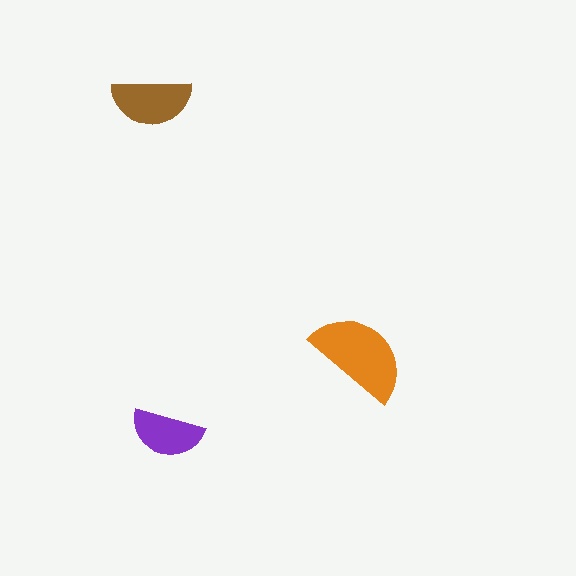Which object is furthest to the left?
The brown semicircle is leftmost.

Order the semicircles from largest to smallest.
the orange one, the brown one, the purple one.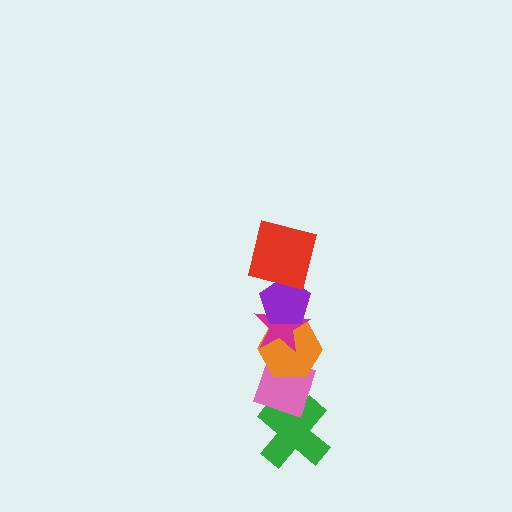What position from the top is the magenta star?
The magenta star is 3rd from the top.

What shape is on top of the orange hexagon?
The magenta star is on top of the orange hexagon.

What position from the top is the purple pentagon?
The purple pentagon is 2nd from the top.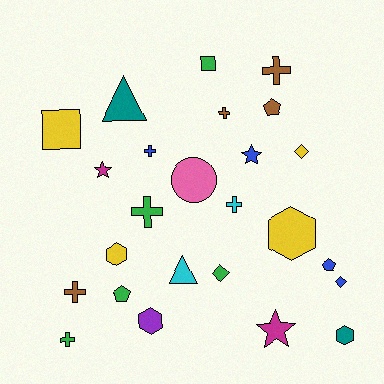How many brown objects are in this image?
There are 4 brown objects.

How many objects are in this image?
There are 25 objects.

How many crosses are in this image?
There are 7 crosses.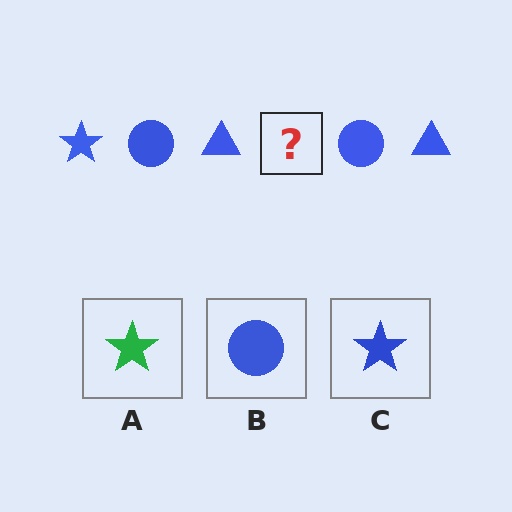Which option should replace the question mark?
Option C.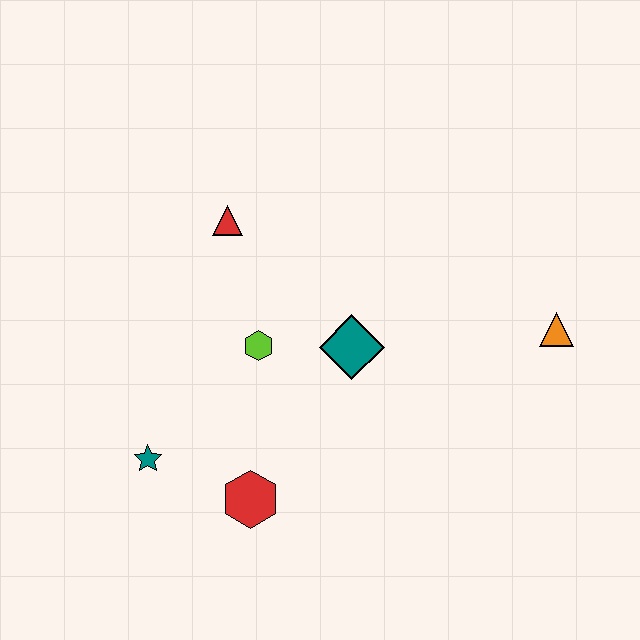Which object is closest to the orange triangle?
The teal diamond is closest to the orange triangle.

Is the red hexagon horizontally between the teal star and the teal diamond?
Yes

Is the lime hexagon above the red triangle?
No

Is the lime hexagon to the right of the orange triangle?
No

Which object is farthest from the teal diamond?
The teal star is farthest from the teal diamond.